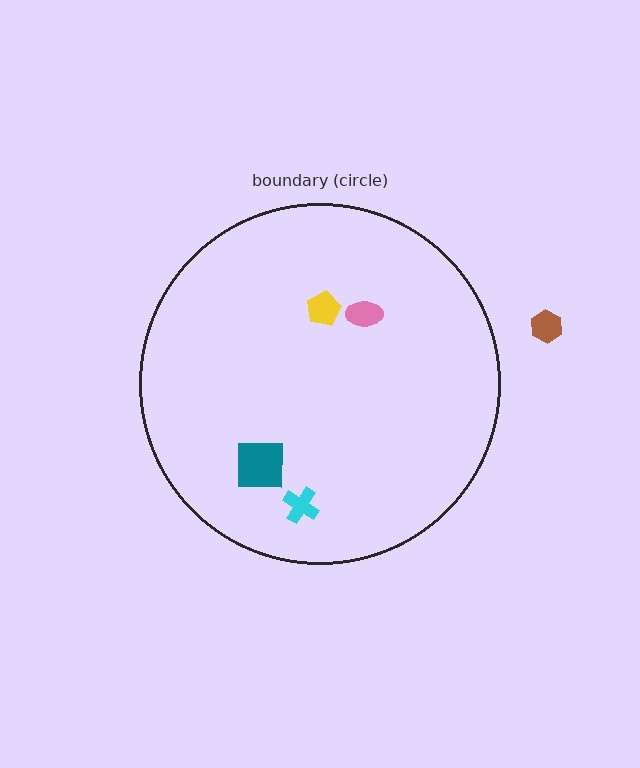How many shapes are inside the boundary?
4 inside, 1 outside.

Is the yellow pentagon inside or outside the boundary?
Inside.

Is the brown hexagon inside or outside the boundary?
Outside.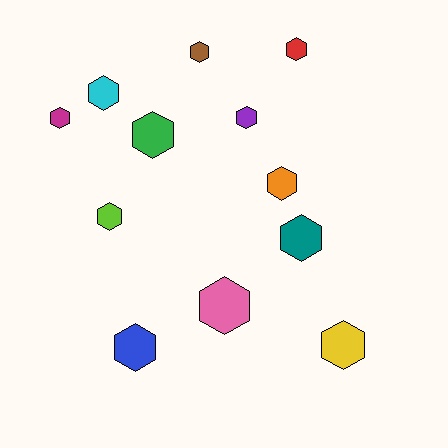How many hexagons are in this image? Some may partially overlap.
There are 12 hexagons.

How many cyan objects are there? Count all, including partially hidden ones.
There is 1 cyan object.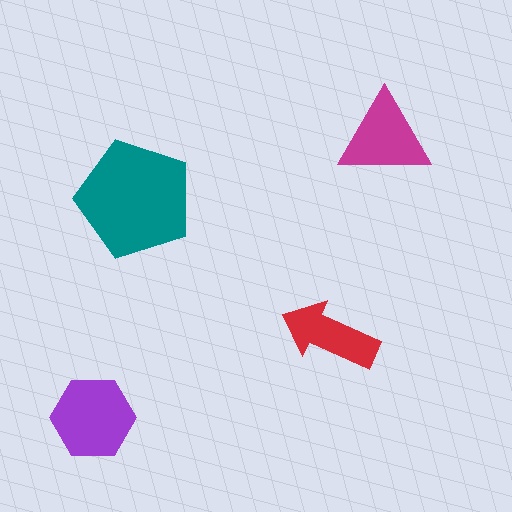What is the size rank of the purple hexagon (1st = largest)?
2nd.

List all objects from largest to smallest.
The teal pentagon, the purple hexagon, the magenta triangle, the red arrow.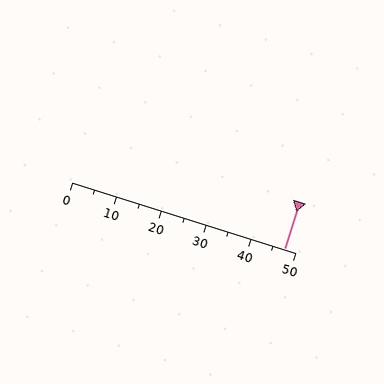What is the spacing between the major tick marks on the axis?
The major ticks are spaced 10 apart.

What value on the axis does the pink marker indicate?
The marker indicates approximately 47.5.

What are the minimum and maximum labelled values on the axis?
The axis runs from 0 to 50.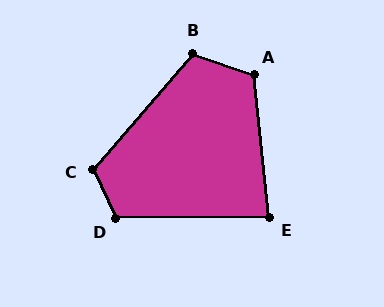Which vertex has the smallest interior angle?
E, at approximately 85 degrees.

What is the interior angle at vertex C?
Approximately 115 degrees (obtuse).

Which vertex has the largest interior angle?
A, at approximately 115 degrees.